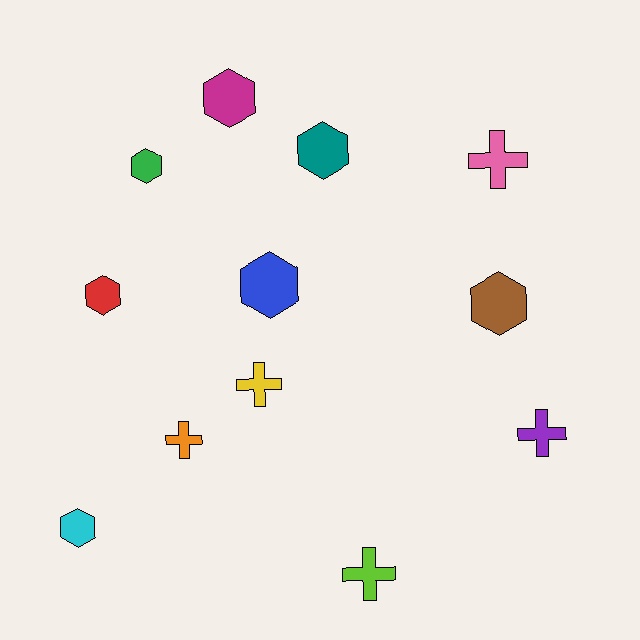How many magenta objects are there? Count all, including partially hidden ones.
There is 1 magenta object.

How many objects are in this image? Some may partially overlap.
There are 12 objects.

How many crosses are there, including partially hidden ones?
There are 5 crosses.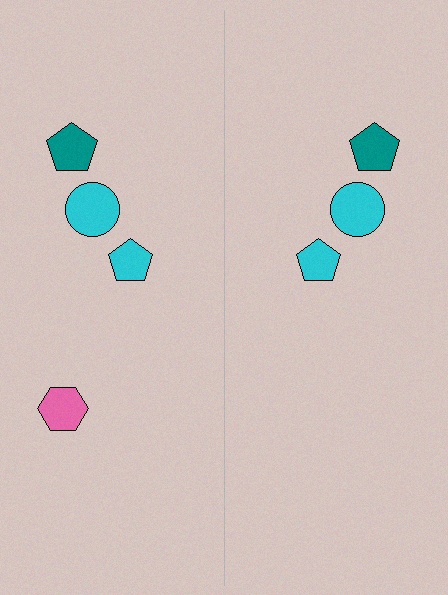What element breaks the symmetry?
A pink hexagon is missing from the right side.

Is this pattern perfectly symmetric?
No, the pattern is not perfectly symmetric. A pink hexagon is missing from the right side.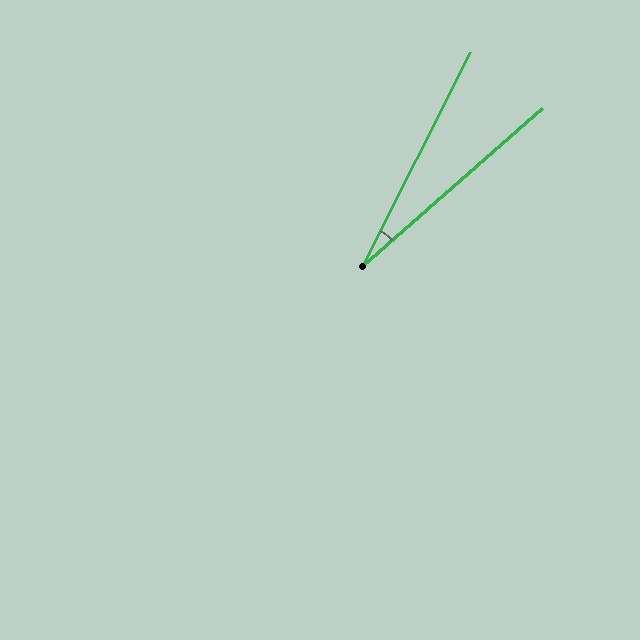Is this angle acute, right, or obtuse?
It is acute.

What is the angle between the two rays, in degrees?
Approximately 22 degrees.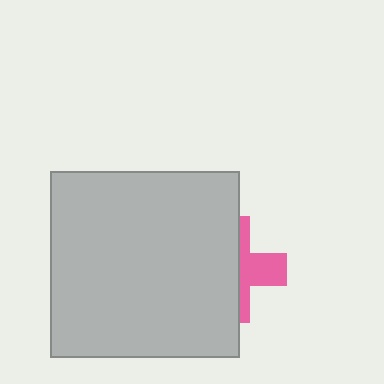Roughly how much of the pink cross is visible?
A small part of it is visible (roughly 39%).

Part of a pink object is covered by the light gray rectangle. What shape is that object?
It is a cross.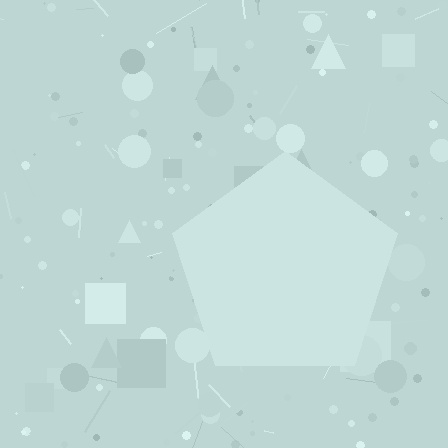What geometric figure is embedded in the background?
A pentagon is embedded in the background.